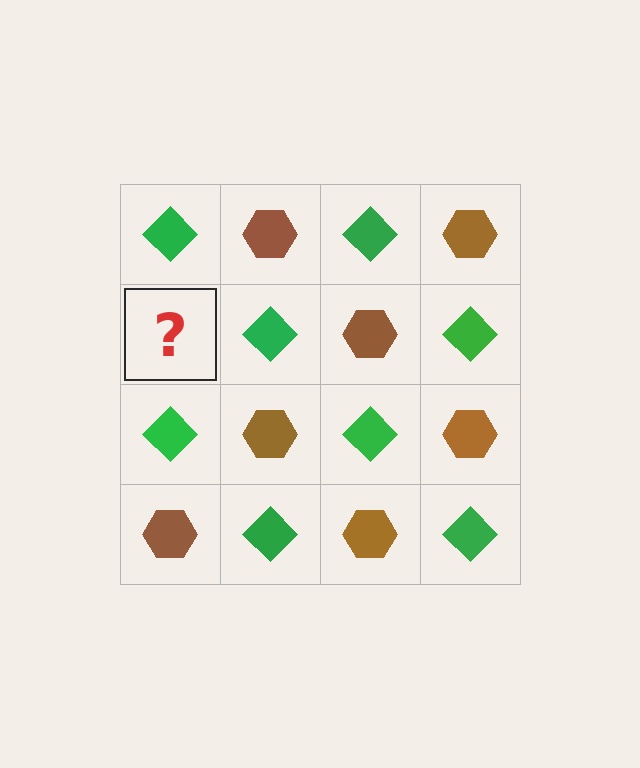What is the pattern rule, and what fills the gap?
The rule is that it alternates green diamond and brown hexagon in a checkerboard pattern. The gap should be filled with a brown hexagon.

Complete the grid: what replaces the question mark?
The question mark should be replaced with a brown hexagon.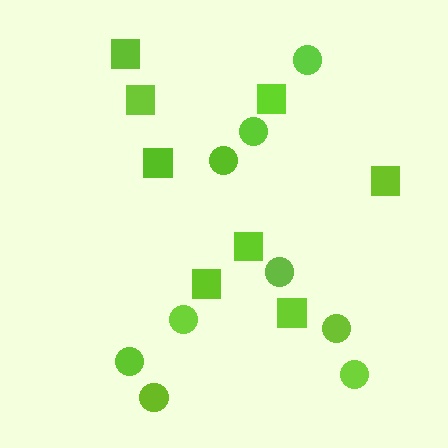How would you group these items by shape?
There are 2 groups: one group of circles (9) and one group of squares (8).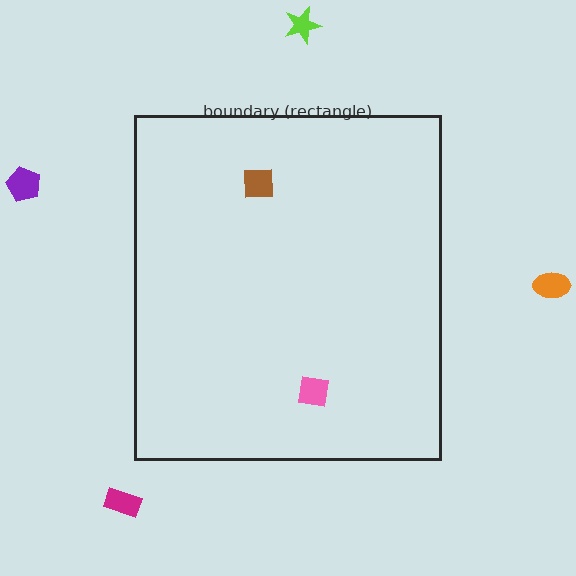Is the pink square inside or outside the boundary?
Inside.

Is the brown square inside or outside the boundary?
Inside.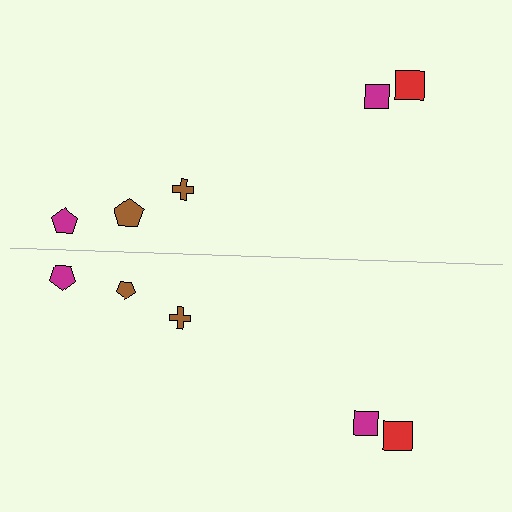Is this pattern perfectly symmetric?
No, the pattern is not perfectly symmetric. The brown pentagon on the bottom side has a different size than its mirror counterpart.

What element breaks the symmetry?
The brown pentagon on the bottom side has a different size than its mirror counterpart.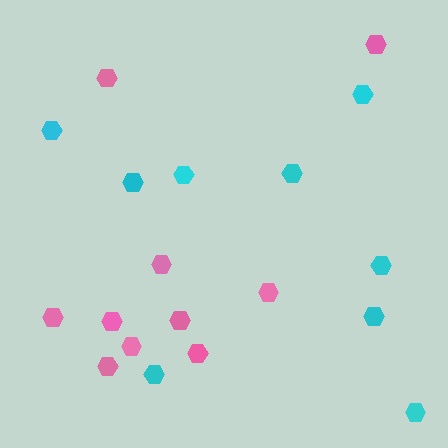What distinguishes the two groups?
There are 2 groups: one group of cyan hexagons (9) and one group of pink hexagons (10).